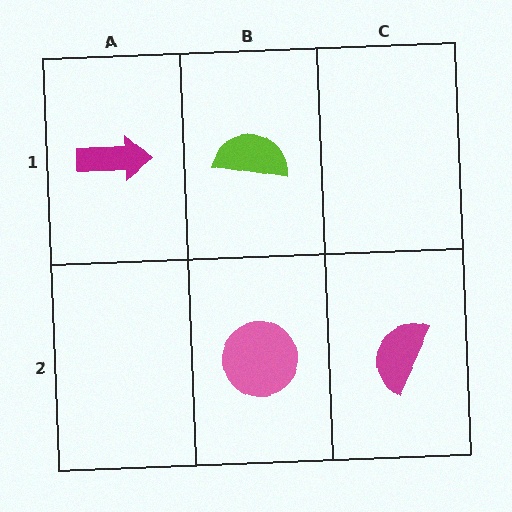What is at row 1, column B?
A lime semicircle.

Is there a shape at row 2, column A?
No, that cell is empty.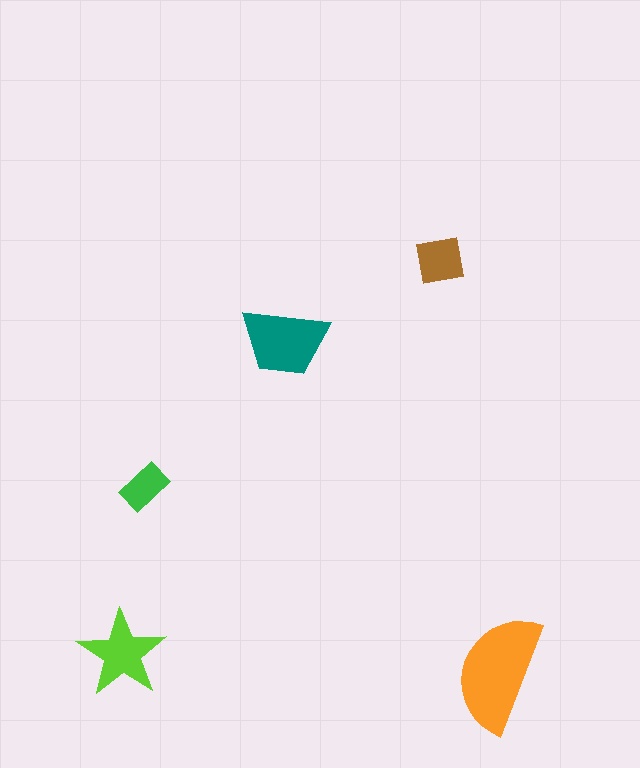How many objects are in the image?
There are 5 objects in the image.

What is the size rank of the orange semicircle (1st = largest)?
1st.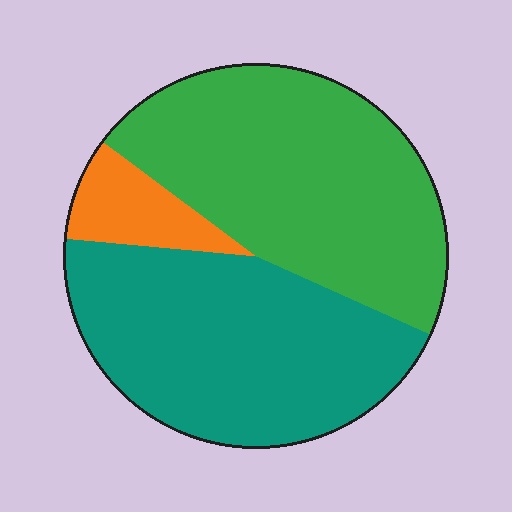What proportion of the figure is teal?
Teal takes up between a third and a half of the figure.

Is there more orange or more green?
Green.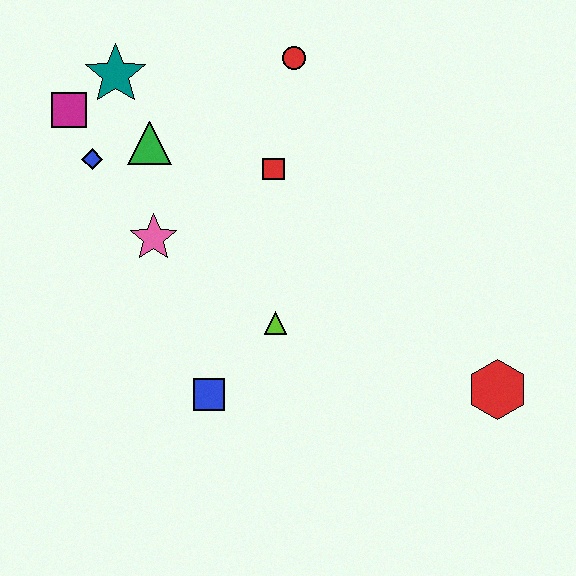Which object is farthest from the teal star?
The red hexagon is farthest from the teal star.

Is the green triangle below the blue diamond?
No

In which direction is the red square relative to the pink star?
The red square is to the right of the pink star.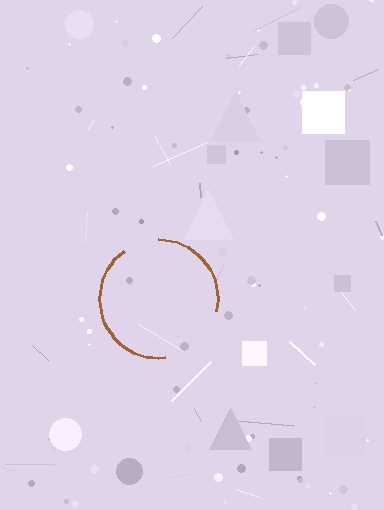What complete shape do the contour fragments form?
The contour fragments form a circle.